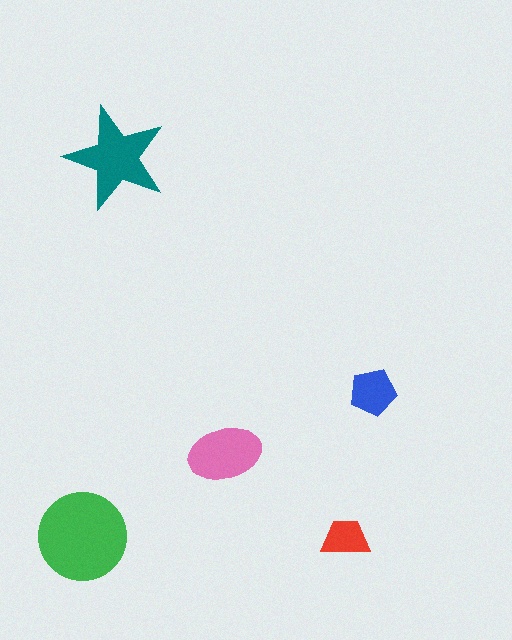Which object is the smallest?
The red trapezoid.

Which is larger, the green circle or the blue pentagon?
The green circle.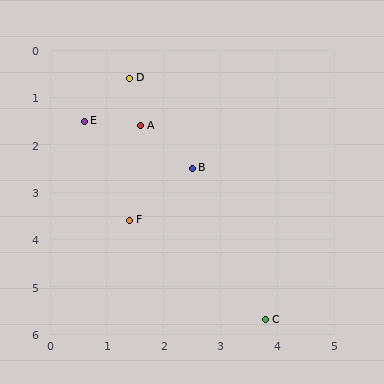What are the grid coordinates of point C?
Point C is at approximately (3.8, 5.7).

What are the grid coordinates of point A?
Point A is at approximately (1.6, 1.6).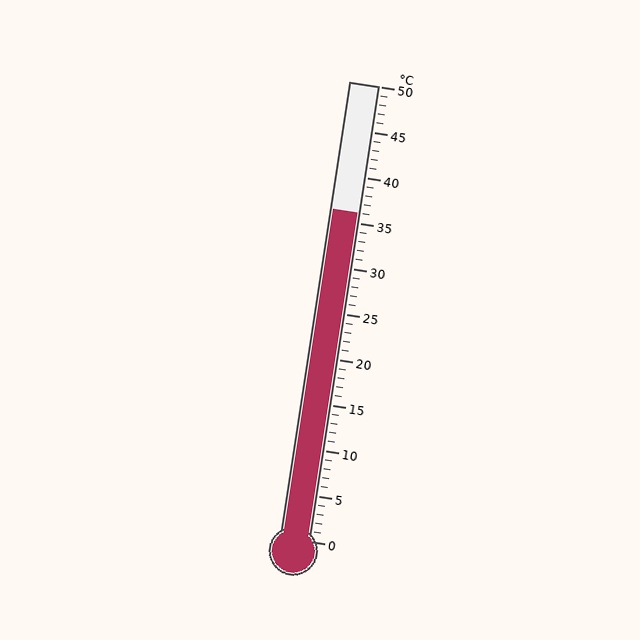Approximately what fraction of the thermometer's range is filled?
The thermometer is filled to approximately 70% of its range.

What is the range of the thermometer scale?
The thermometer scale ranges from 0°C to 50°C.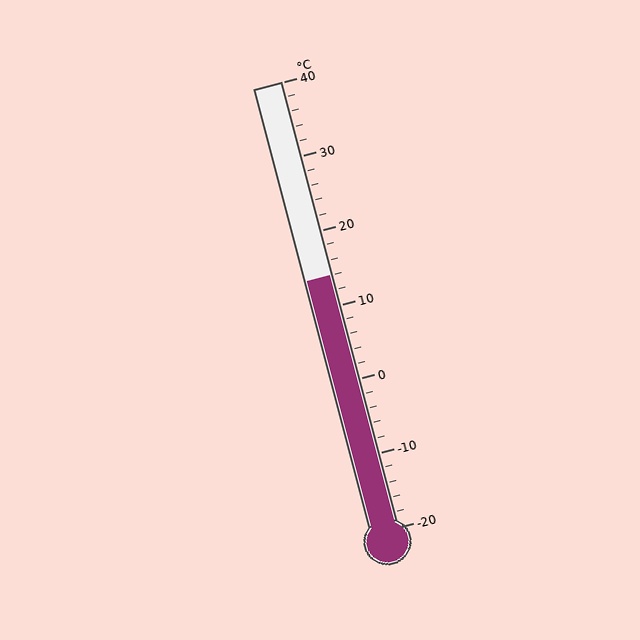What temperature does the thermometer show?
The thermometer shows approximately 14°C.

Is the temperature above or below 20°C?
The temperature is below 20°C.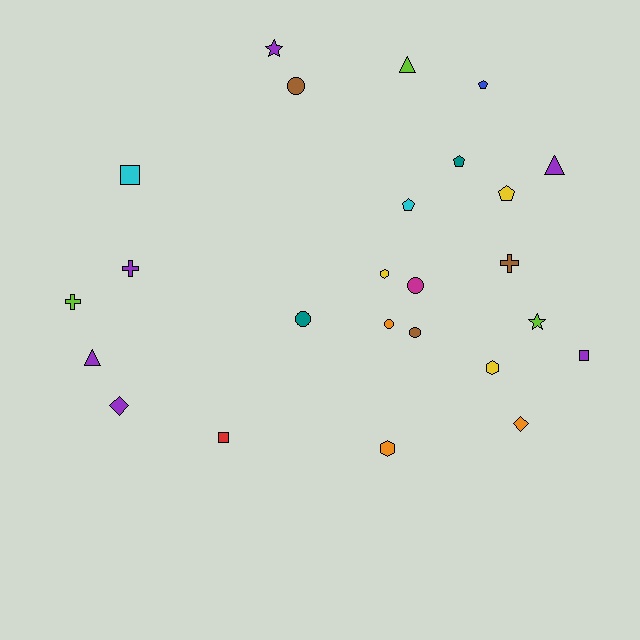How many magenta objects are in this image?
There is 1 magenta object.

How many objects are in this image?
There are 25 objects.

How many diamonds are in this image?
There are 2 diamonds.